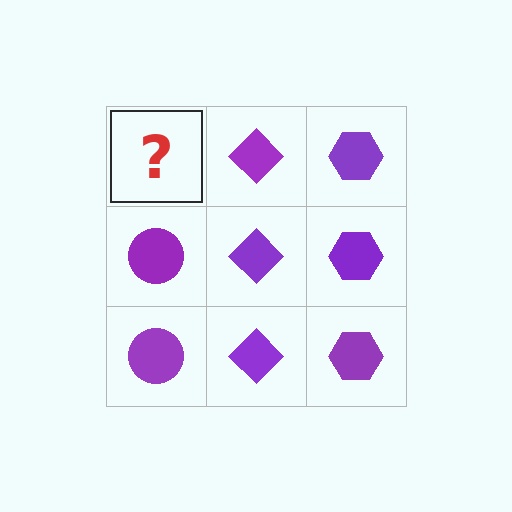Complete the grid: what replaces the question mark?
The question mark should be replaced with a purple circle.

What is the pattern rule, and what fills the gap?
The rule is that each column has a consistent shape. The gap should be filled with a purple circle.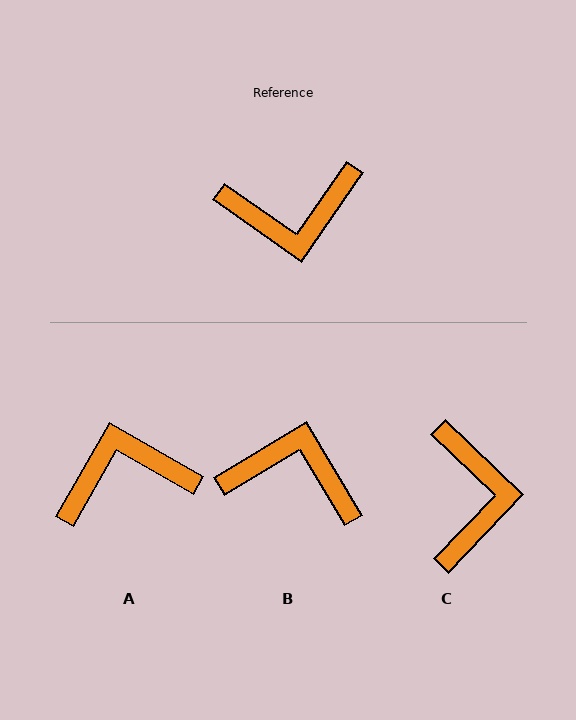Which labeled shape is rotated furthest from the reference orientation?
A, about 175 degrees away.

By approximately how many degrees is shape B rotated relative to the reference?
Approximately 156 degrees counter-clockwise.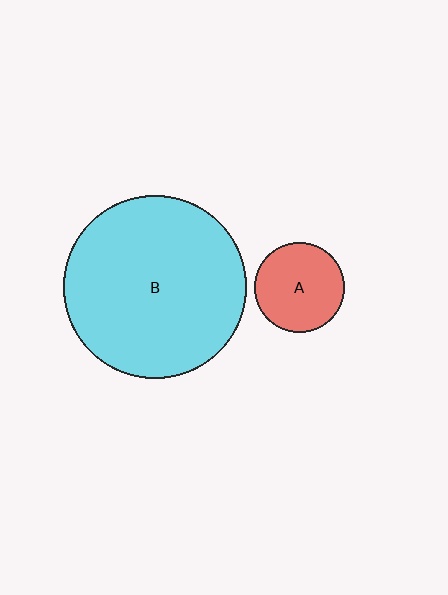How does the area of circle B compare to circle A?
Approximately 4.2 times.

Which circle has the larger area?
Circle B (cyan).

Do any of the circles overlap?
No, none of the circles overlap.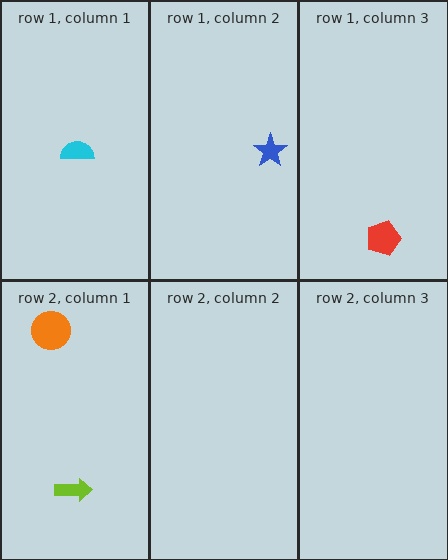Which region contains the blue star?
The row 1, column 2 region.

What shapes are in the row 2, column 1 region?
The orange circle, the lime arrow.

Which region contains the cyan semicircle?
The row 1, column 1 region.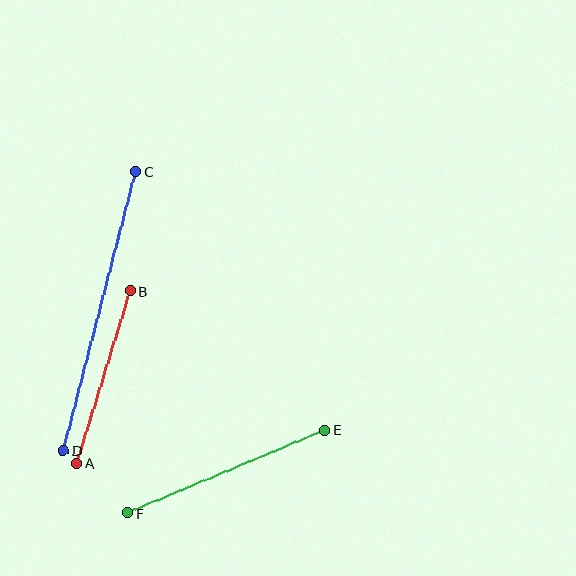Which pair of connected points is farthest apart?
Points C and D are farthest apart.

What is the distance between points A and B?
The distance is approximately 180 pixels.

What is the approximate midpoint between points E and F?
The midpoint is at approximately (226, 471) pixels.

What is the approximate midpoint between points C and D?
The midpoint is at approximately (100, 311) pixels.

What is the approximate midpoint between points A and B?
The midpoint is at approximately (104, 377) pixels.